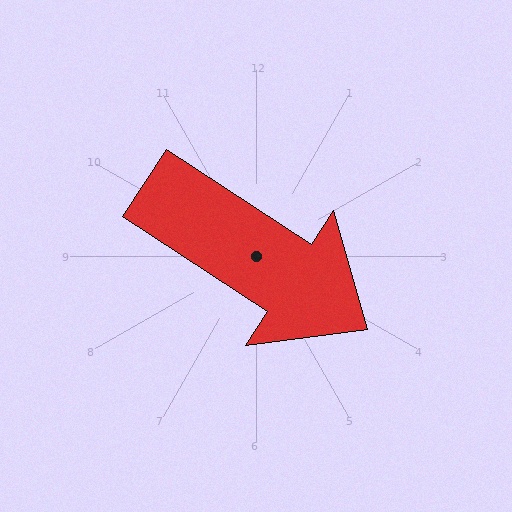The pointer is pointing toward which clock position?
Roughly 4 o'clock.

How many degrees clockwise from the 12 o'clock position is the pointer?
Approximately 123 degrees.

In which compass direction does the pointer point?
Southeast.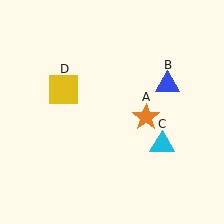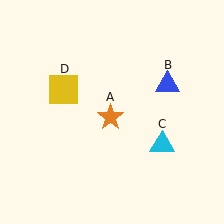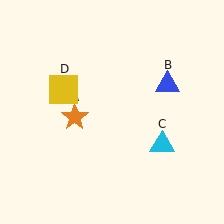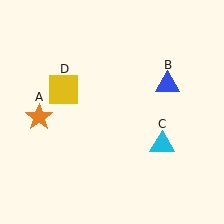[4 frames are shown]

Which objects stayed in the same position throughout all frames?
Blue triangle (object B) and cyan triangle (object C) and yellow square (object D) remained stationary.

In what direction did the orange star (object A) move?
The orange star (object A) moved left.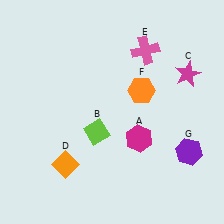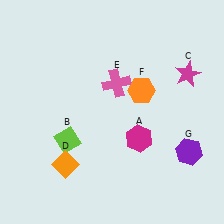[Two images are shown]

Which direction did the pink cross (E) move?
The pink cross (E) moved down.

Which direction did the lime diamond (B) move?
The lime diamond (B) moved left.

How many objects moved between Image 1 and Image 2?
2 objects moved between the two images.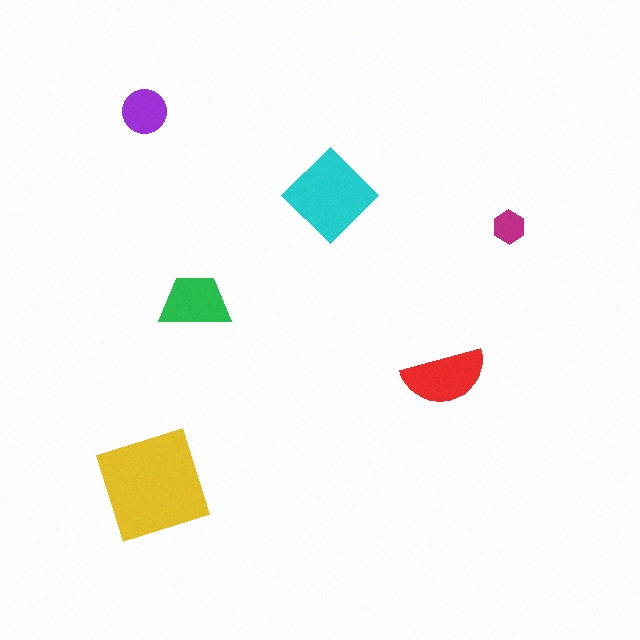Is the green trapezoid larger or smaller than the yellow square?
Smaller.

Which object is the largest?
The yellow square.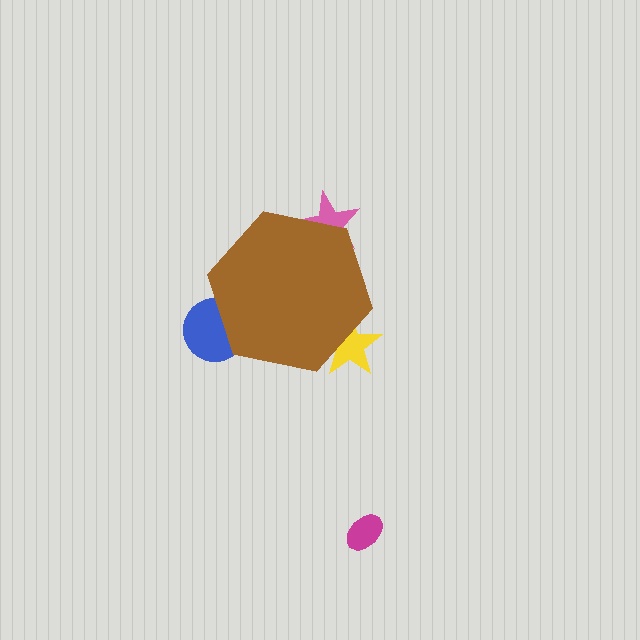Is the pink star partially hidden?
Yes, the pink star is partially hidden behind the brown hexagon.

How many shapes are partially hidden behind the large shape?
3 shapes are partially hidden.